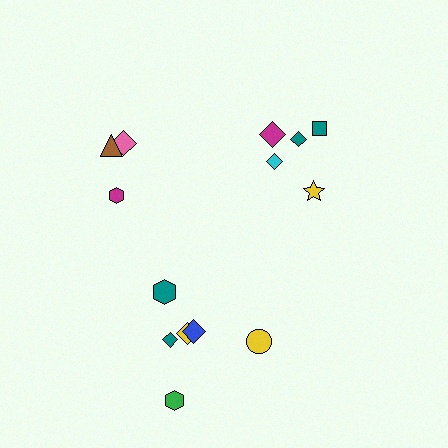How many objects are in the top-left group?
There are 3 objects.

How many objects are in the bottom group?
There are 6 objects.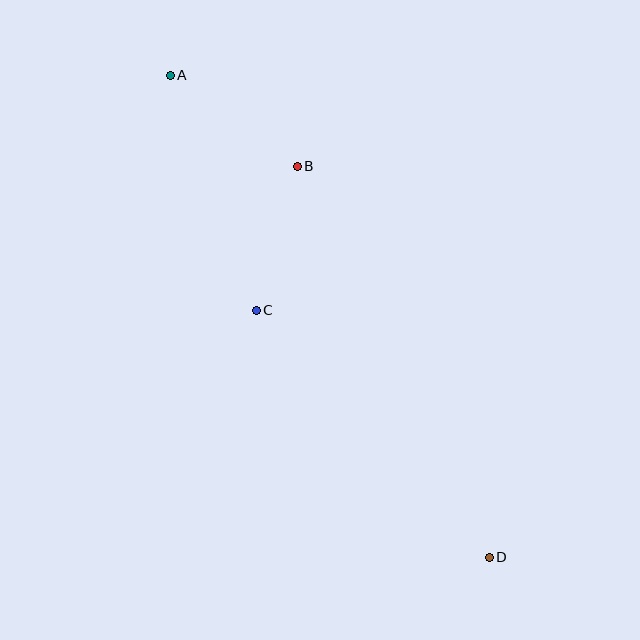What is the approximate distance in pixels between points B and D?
The distance between B and D is approximately 435 pixels.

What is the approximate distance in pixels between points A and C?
The distance between A and C is approximately 250 pixels.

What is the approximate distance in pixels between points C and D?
The distance between C and D is approximately 340 pixels.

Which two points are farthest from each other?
Points A and D are farthest from each other.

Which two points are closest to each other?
Points B and C are closest to each other.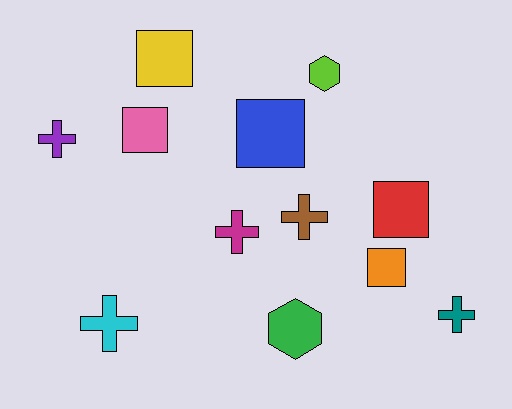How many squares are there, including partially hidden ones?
There are 5 squares.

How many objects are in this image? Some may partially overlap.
There are 12 objects.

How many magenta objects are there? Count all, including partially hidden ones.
There is 1 magenta object.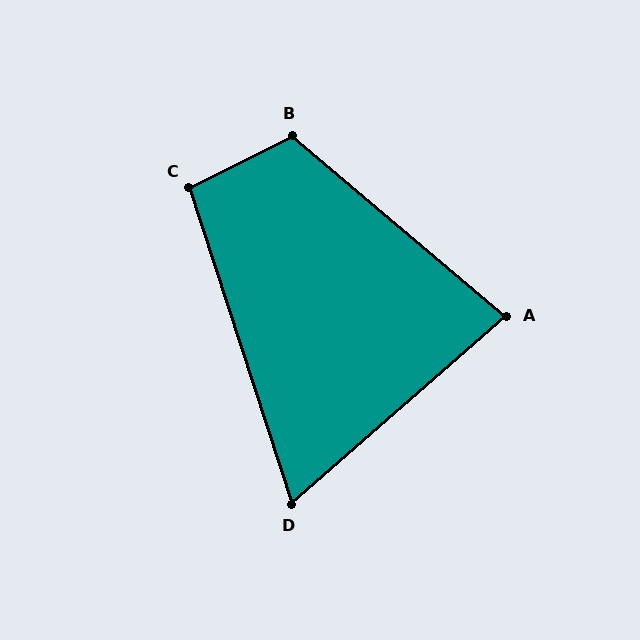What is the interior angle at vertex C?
Approximately 99 degrees (obtuse).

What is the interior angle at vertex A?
Approximately 81 degrees (acute).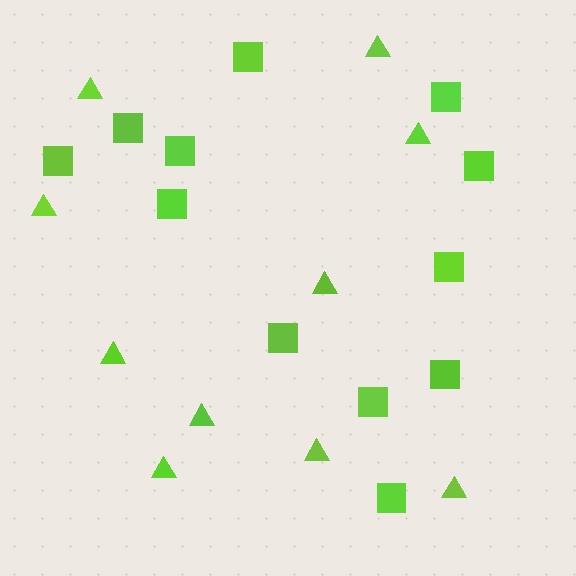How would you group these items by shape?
There are 2 groups: one group of triangles (10) and one group of squares (12).